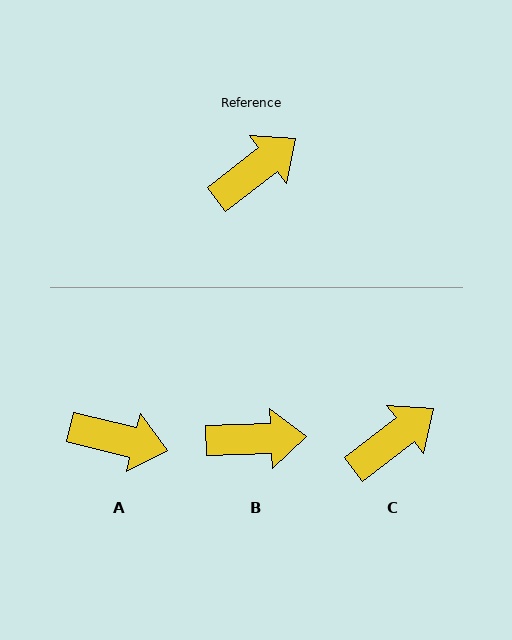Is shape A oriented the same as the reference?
No, it is off by about 52 degrees.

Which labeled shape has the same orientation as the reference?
C.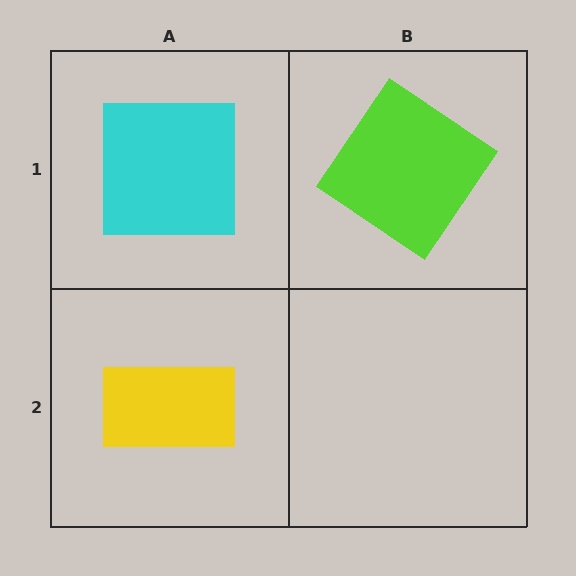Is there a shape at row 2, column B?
No, that cell is empty.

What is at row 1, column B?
A lime diamond.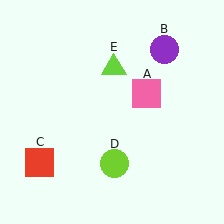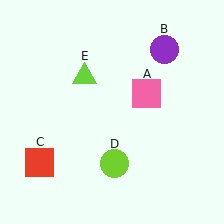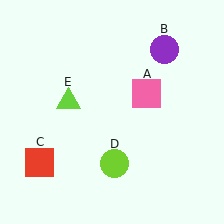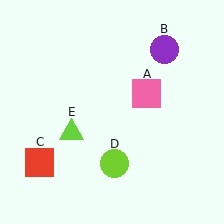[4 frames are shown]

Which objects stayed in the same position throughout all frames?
Pink square (object A) and purple circle (object B) and red square (object C) and lime circle (object D) remained stationary.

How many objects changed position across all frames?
1 object changed position: lime triangle (object E).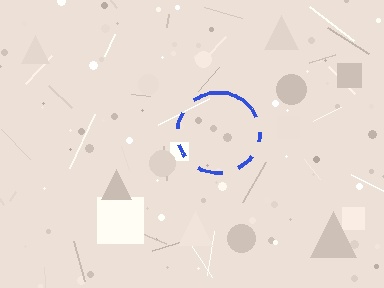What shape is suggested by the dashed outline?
The dashed outline suggests a circle.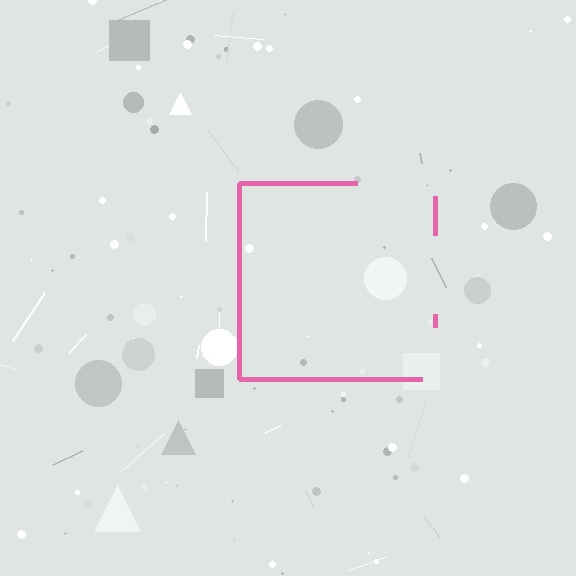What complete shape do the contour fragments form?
The contour fragments form a square.